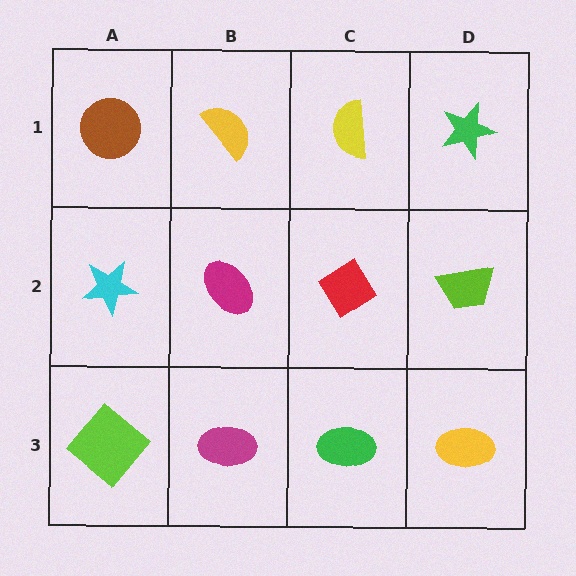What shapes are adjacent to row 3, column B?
A magenta ellipse (row 2, column B), a lime diamond (row 3, column A), a green ellipse (row 3, column C).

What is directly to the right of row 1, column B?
A yellow semicircle.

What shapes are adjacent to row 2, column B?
A yellow semicircle (row 1, column B), a magenta ellipse (row 3, column B), a cyan star (row 2, column A), a red diamond (row 2, column C).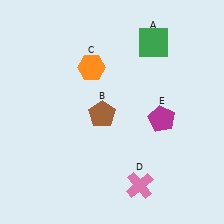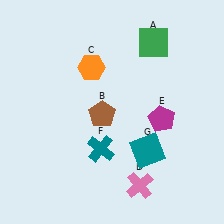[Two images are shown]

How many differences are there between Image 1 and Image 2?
There are 2 differences between the two images.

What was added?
A teal cross (F), a teal square (G) were added in Image 2.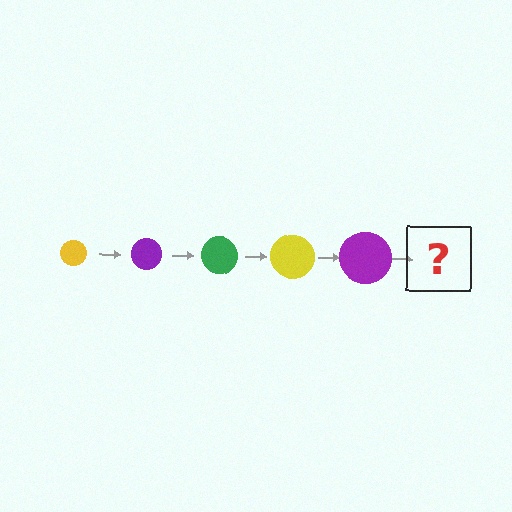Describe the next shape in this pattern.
It should be a green circle, larger than the previous one.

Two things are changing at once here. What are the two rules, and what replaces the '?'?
The two rules are that the circle grows larger each step and the color cycles through yellow, purple, and green. The '?' should be a green circle, larger than the previous one.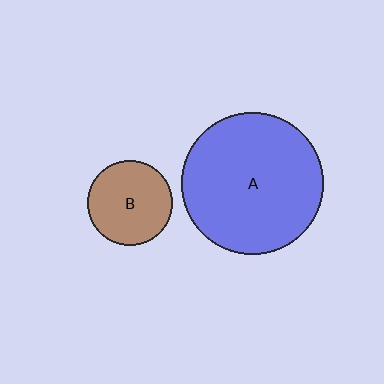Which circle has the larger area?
Circle A (blue).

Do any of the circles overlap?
No, none of the circles overlap.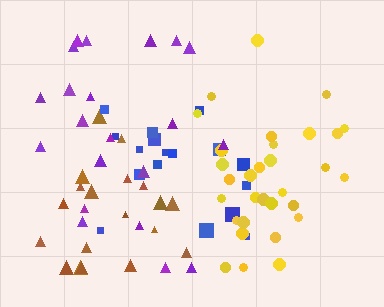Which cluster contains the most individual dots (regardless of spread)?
Yellow (31).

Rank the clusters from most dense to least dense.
yellow, blue, brown, purple.